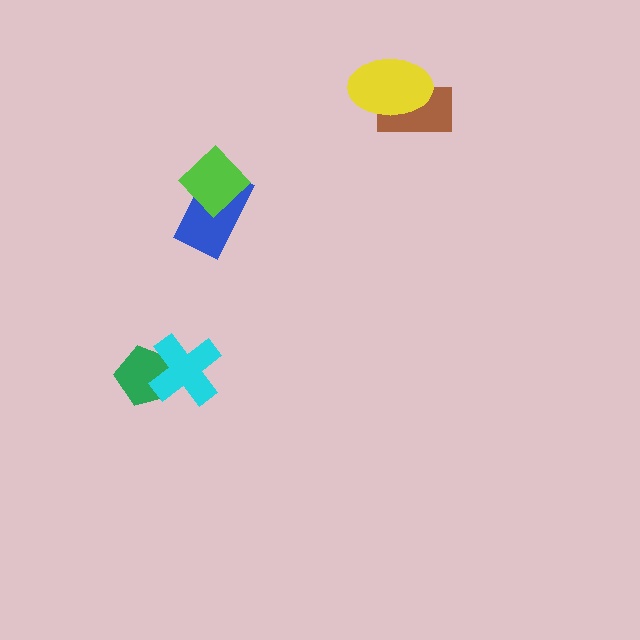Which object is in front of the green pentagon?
The cyan cross is in front of the green pentagon.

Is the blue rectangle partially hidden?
Yes, it is partially covered by another shape.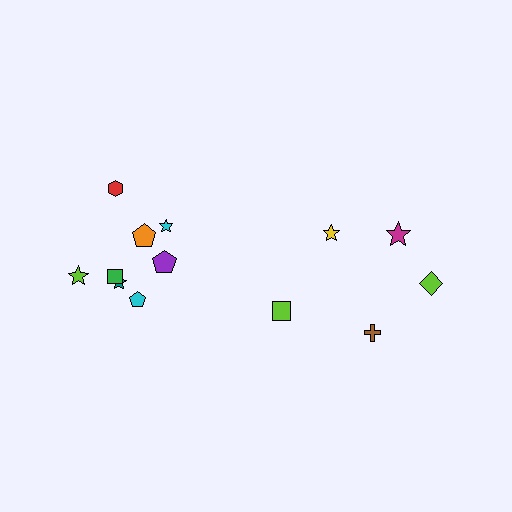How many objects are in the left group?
There are 8 objects.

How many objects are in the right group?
There are 5 objects.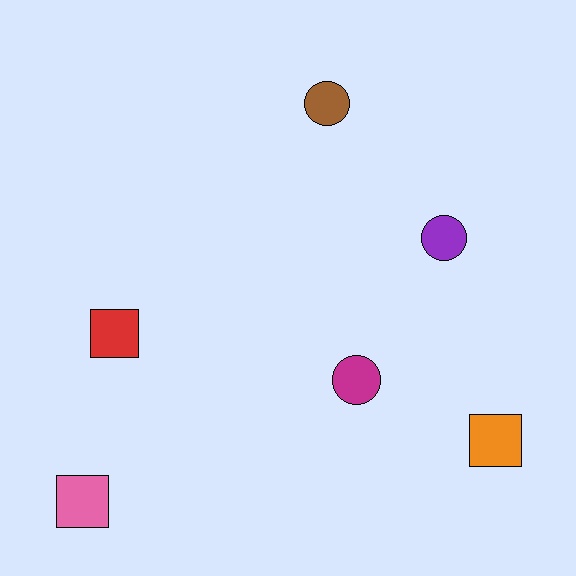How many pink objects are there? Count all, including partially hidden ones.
There is 1 pink object.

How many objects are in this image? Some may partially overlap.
There are 6 objects.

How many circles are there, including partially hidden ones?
There are 3 circles.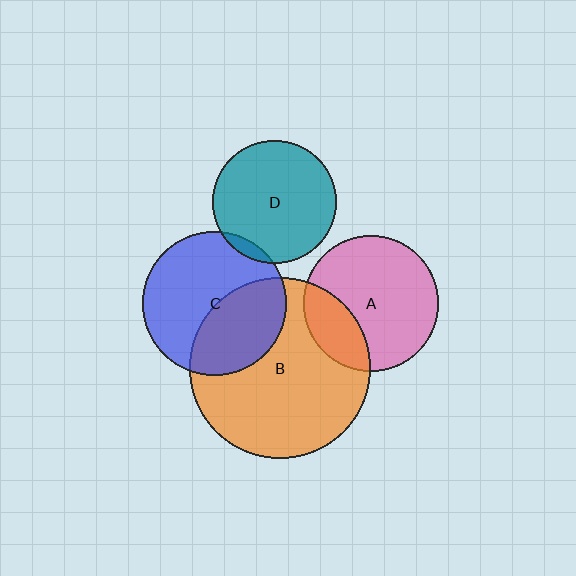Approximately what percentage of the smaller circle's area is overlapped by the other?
Approximately 25%.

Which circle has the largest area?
Circle B (orange).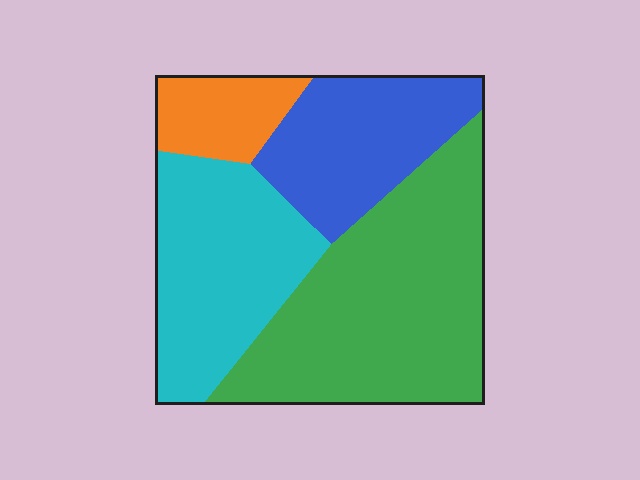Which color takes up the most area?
Green, at roughly 40%.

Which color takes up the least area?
Orange, at roughly 10%.